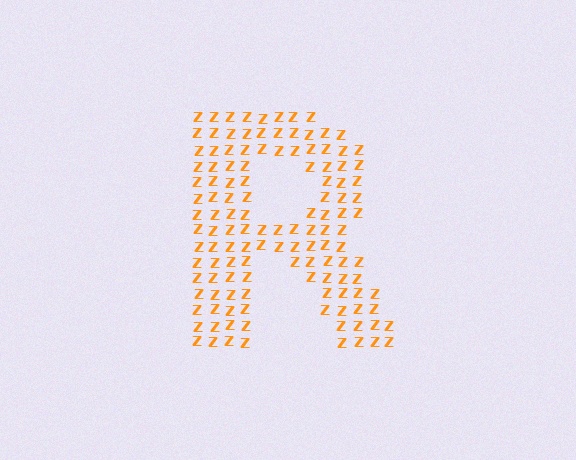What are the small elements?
The small elements are letter Z's.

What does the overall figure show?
The overall figure shows the letter R.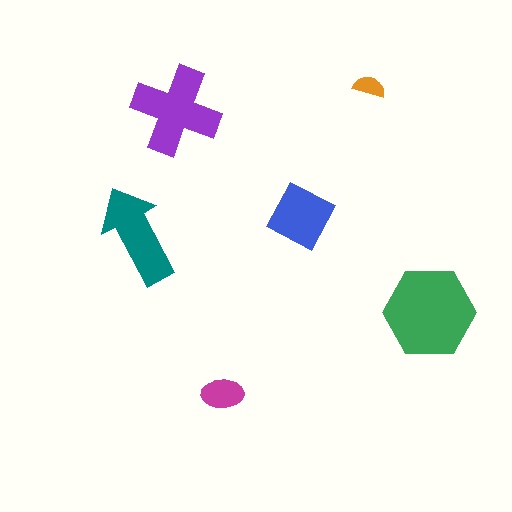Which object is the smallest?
The orange semicircle.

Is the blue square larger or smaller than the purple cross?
Smaller.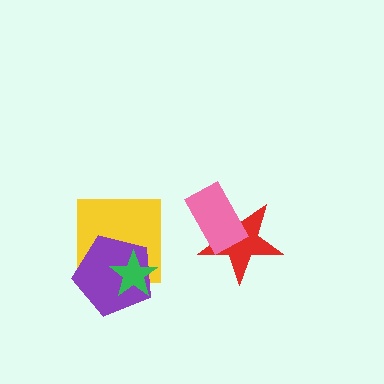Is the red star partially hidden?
Yes, it is partially covered by another shape.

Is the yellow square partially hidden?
Yes, it is partially covered by another shape.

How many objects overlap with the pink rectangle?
1 object overlaps with the pink rectangle.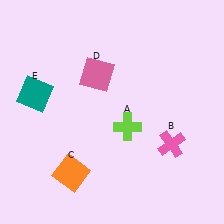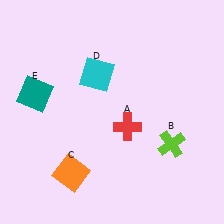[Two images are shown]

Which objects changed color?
A changed from lime to red. B changed from pink to lime. D changed from pink to cyan.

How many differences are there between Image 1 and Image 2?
There are 3 differences between the two images.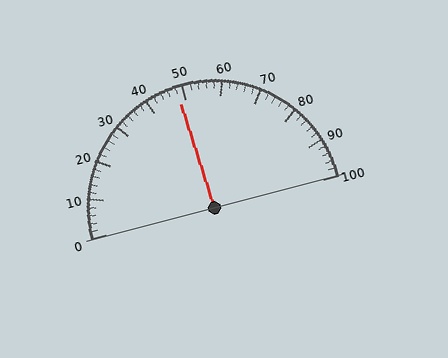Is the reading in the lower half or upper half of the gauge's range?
The reading is in the lower half of the range (0 to 100).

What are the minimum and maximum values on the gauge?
The gauge ranges from 0 to 100.